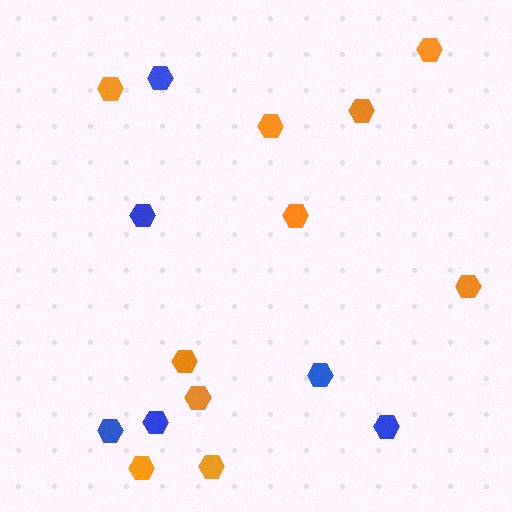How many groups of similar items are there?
There are 2 groups: one group of orange hexagons (10) and one group of blue hexagons (6).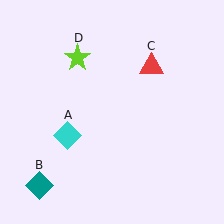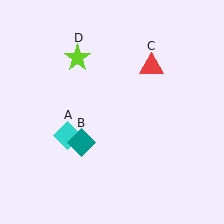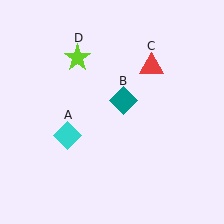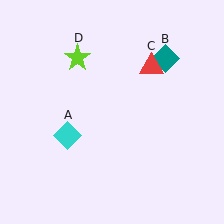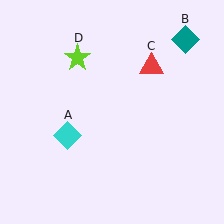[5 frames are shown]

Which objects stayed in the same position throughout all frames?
Cyan diamond (object A) and red triangle (object C) and lime star (object D) remained stationary.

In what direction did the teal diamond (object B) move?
The teal diamond (object B) moved up and to the right.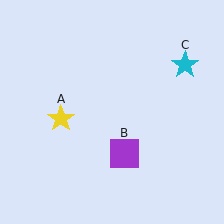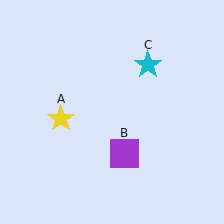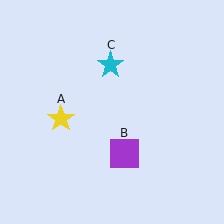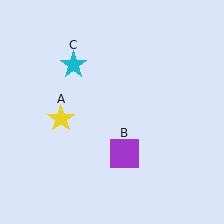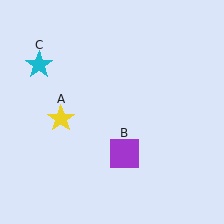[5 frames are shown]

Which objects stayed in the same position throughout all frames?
Yellow star (object A) and purple square (object B) remained stationary.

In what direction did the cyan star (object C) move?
The cyan star (object C) moved left.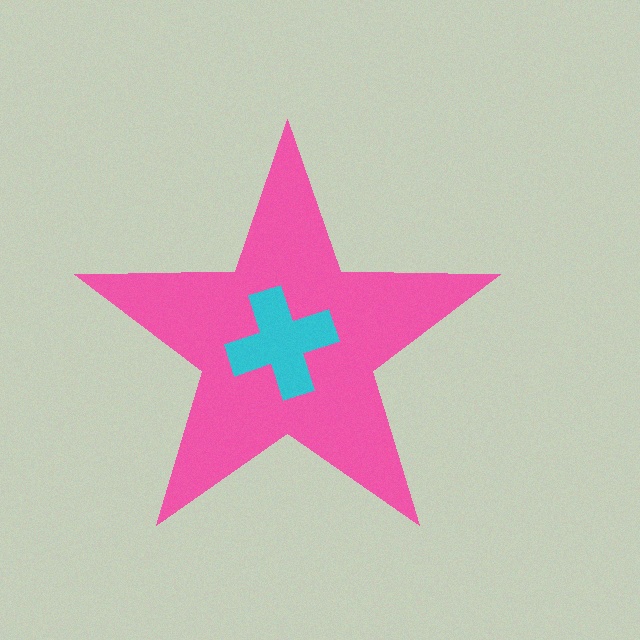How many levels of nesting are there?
2.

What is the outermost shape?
The pink star.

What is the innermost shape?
The cyan cross.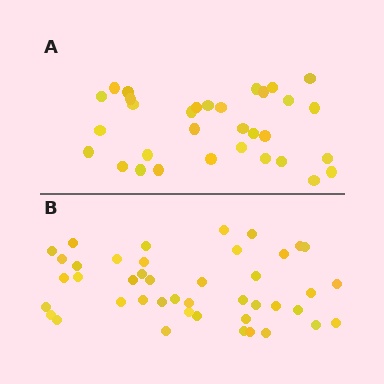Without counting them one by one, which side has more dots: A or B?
Region B (the bottom region) has more dots.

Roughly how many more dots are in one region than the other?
Region B has roughly 12 or so more dots than region A.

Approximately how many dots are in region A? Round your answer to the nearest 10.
About 30 dots. (The exact count is 32, which rounds to 30.)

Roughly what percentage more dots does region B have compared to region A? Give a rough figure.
About 35% more.